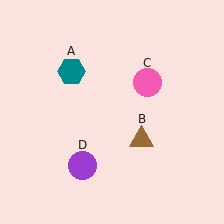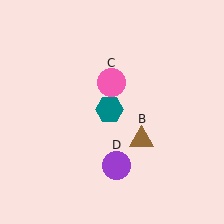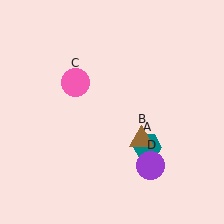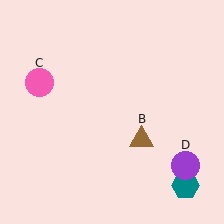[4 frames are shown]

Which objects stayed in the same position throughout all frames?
Brown triangle (object B) remained stationary.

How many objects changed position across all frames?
3 objects changed position: teal hexagon (object A), pink circle (object C), purple circle (object D).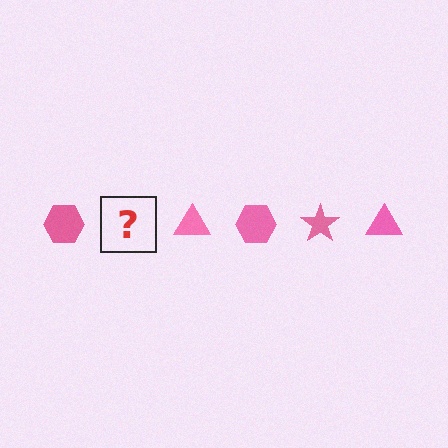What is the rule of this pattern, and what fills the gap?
The rule is that the pattern cycles through hexagon, star, triangle shapes in pink. The gap should be filled with a pink star.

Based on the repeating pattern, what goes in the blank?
The blank should be a pink star.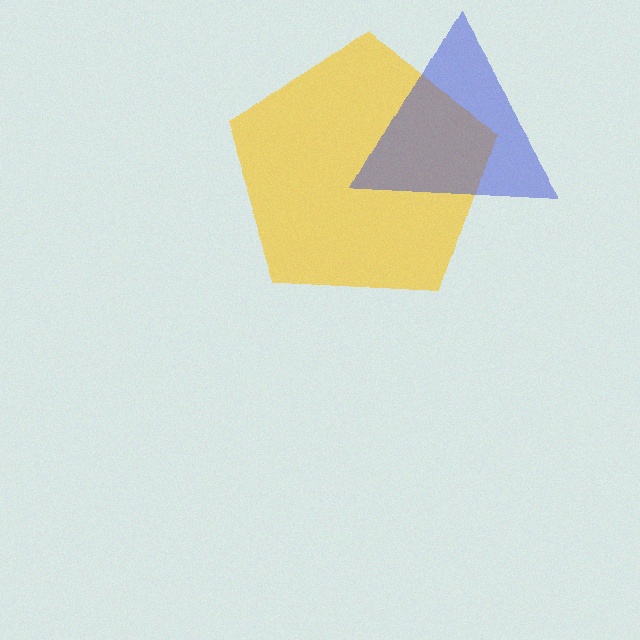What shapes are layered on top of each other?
The layered shapes are: a yellow pentagon, a blue triangle.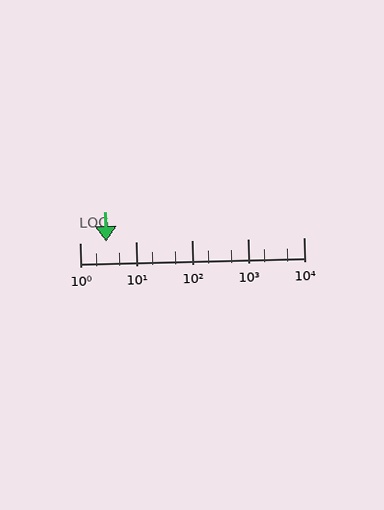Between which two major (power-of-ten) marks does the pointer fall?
The pointer is between 1 and 10.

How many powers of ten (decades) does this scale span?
The scale spans 4 decades, from 1 to 10000.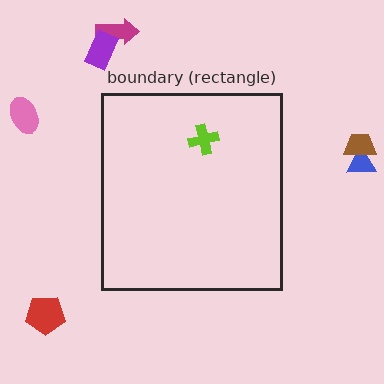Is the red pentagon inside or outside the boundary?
Outside.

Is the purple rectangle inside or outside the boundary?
Outside.